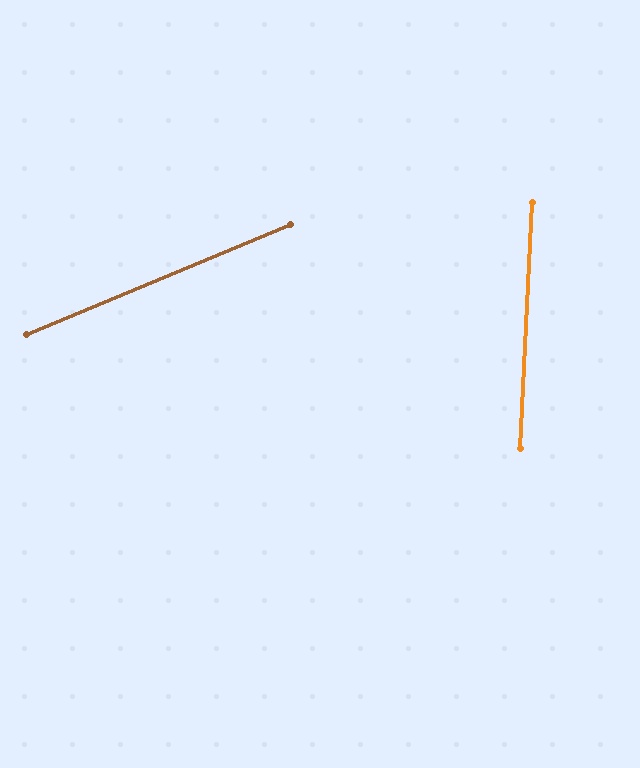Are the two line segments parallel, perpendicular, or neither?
Neither parallel nor perpendicular — they differ by about 65°.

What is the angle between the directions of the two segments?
Approximately 65 degrees.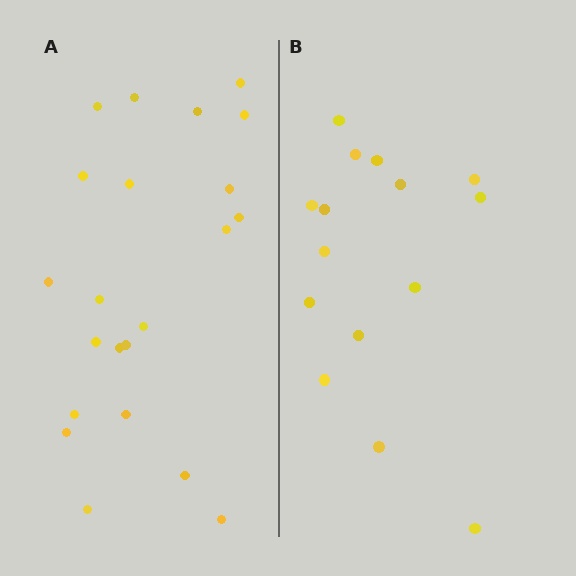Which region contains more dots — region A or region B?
Region A (the left region) has more dots.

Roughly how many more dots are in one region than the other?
Region A has roughly 8 or so more dots than region B.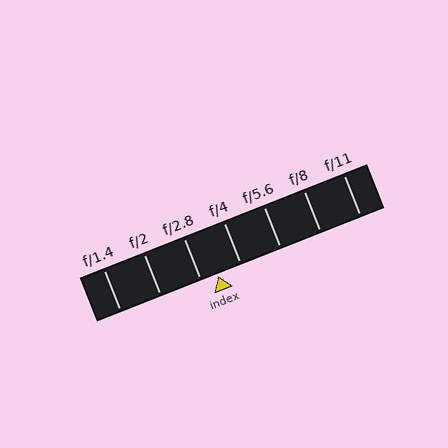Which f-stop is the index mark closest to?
The index mark is closest to f/2.8.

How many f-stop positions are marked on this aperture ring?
There are 7 f-stop positions marked.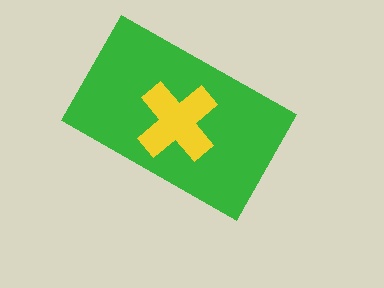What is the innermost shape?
The yellow cross.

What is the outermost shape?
The green rectangle.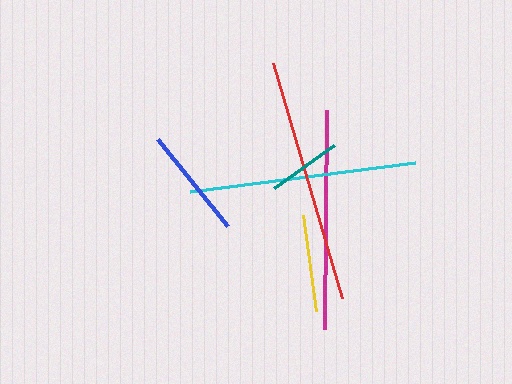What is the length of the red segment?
The red segment is approximately 245 pixels long.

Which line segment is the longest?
The red line is the longest at approximately 245 pixels.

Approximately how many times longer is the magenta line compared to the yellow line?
The magenta line is approximately 2.3 times the length of the yellow line.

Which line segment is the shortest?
The teal line is the shortest at approximately 74 pixels.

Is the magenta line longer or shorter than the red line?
The red line is longer than the magenta line.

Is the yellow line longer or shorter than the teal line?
The yellow line is longer than the teal line.